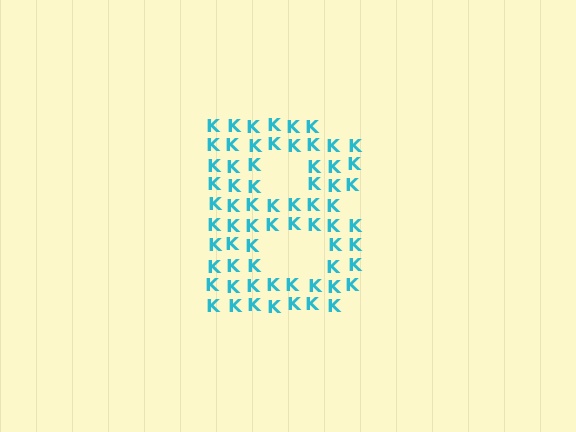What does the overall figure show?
The overall figure shows the letter B.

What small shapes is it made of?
It is made of small letter K's.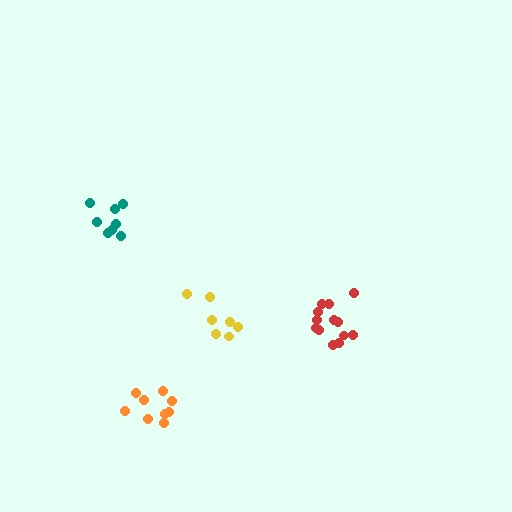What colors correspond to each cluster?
The clusters are colored: red, teal, orange, yellow.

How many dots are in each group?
Group 1: 13 dots, Group 2: 8 dots, Group 3: 9 dots, Group 4: 7 dots (37 total).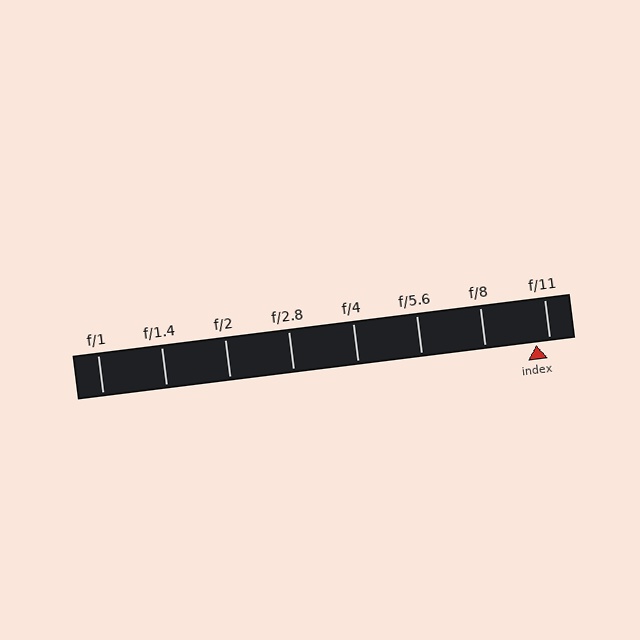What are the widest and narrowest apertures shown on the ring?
The widest aperture shown is f/1 and the narrowest is f/11.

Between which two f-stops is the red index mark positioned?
The index mark is between f/8 and f/11.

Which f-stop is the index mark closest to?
The index mark is closest to f/11.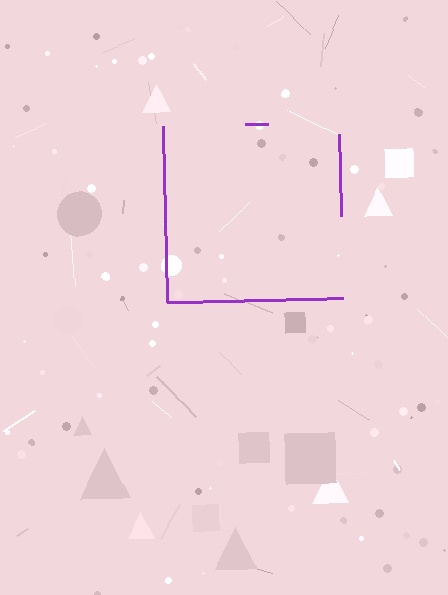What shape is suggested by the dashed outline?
The dashed outline suggests a square.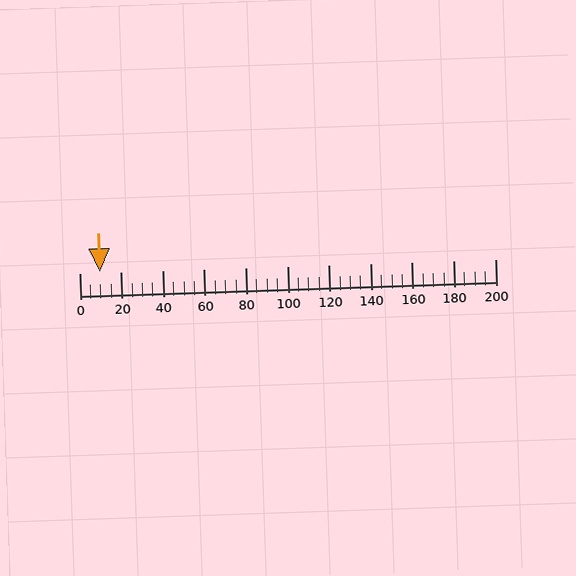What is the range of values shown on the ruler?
The ruler shows values from 0 to 200.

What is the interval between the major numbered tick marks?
The major tick marks are spaced 20 units apart.